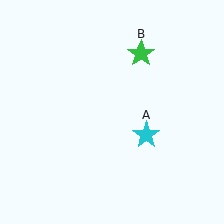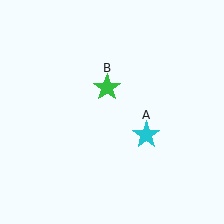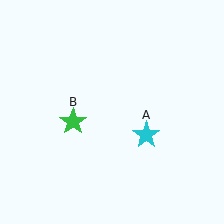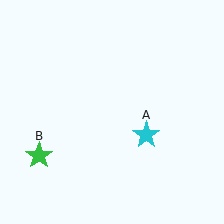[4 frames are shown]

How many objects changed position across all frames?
1 object changed position: green star (object B).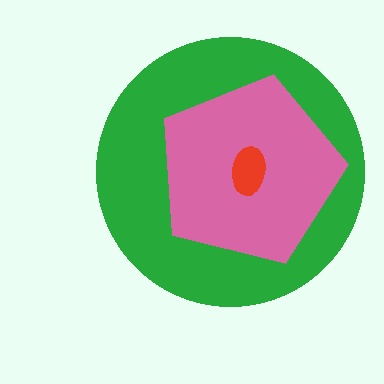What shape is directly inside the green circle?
The pink pentagon.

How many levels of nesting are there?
3.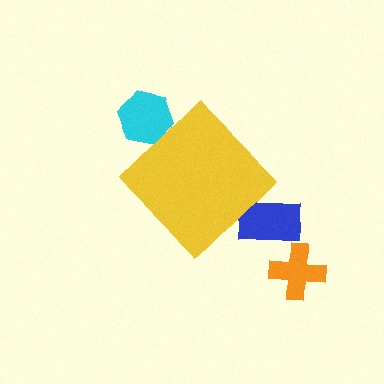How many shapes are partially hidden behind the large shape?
2 shapes are partially hidden.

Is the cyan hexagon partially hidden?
Yes, the cyan hexagon is partially hidden behind the yellow diamond.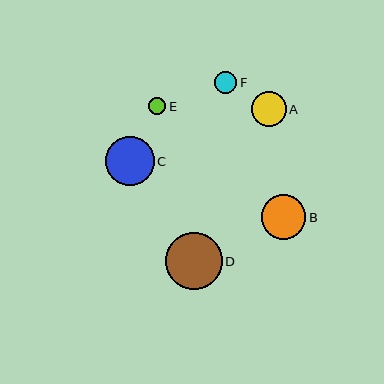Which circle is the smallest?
Circle E is the smallest with a size of approximately 17 pixels.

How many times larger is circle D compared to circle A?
Circle D is approximately 1.6 times the size of circle A.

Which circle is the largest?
Circle D is the largest with a size of approximately 57 pixels.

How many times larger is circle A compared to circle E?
Circle A is approximately 2.0 times the size of circle E.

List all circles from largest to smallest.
From largest to smallest: D, C, B, A, F, E.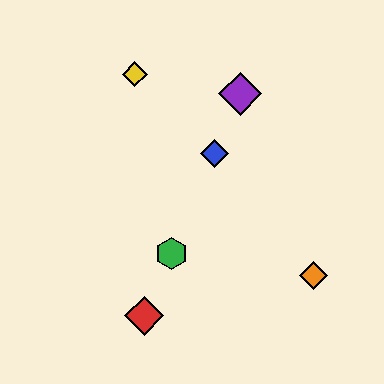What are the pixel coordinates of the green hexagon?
The green hexagon is at (171, 253).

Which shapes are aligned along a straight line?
The red diamond, the blue diamond, the green hexagon, the purple diamond are aligned along a straight line.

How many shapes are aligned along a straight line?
4 shapes (the red diamond, the blue diamond, the green hexagon, the purple diamond) are aligned along a straight line.